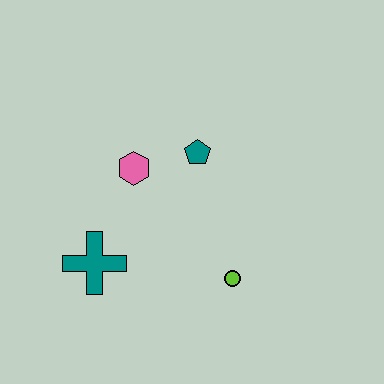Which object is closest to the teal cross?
The pink hexagon is closest to the teal cross.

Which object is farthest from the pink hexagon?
The lime circle is farthest from the pink hexagon.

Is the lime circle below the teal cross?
Yes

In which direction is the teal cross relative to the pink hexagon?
The teal cross is below the pink hexagon.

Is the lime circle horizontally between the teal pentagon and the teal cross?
No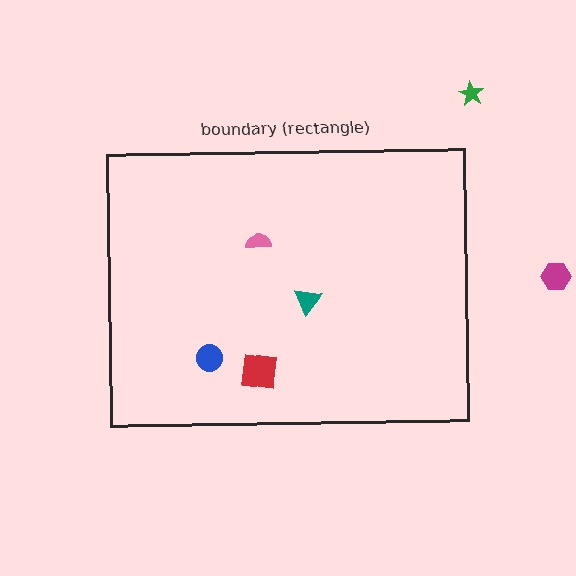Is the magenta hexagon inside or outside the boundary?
Outside.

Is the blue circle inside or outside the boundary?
Inside.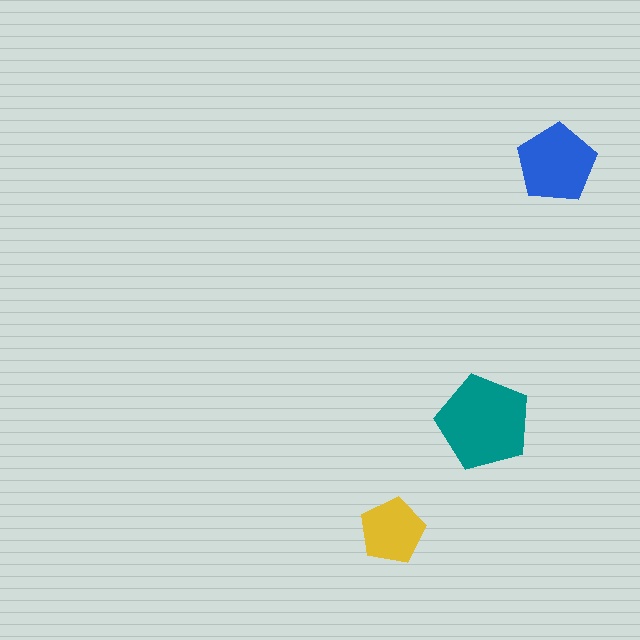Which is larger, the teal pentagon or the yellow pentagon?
The teal one.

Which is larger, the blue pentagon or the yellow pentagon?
The blue one.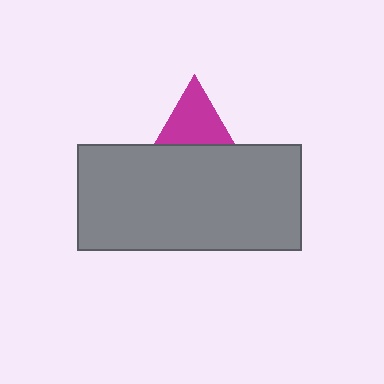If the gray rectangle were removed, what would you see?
You would see the complete magenta triangle.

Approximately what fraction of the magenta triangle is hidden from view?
Roughly 51% of the magenta triangle is hidden behind the gray rectangle.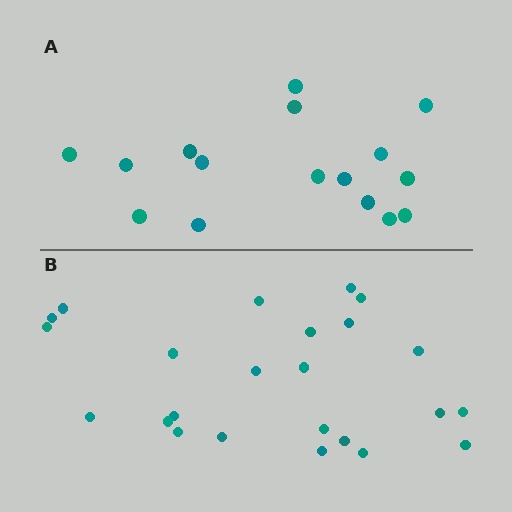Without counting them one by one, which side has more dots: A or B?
Region B (the bottom region) has more dots.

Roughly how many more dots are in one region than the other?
Region B has roughly 8 or so more dots than region A.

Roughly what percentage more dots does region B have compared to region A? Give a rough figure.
About 50% more.